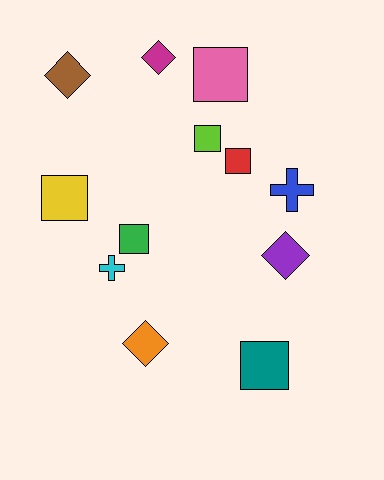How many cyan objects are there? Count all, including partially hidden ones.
There is 1 cyan object.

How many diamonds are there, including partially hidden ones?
There are 4 diamonds.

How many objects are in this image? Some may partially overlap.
There are 12 objects.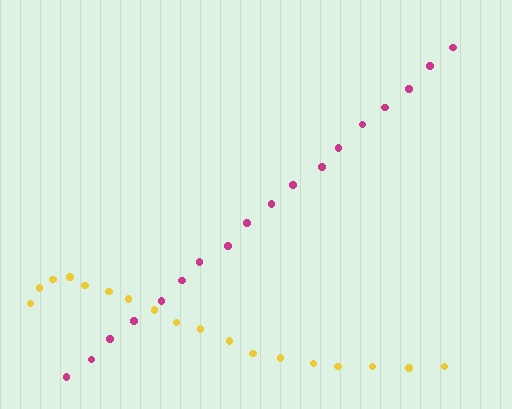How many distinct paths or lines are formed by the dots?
There are 2 distinct paths.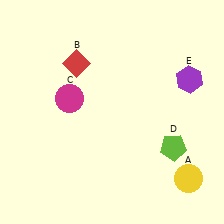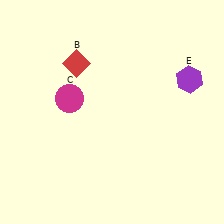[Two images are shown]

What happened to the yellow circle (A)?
The yellow circle (A) was removed in Image 2. It was in the bottom-right area of Image 1.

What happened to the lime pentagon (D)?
The lime pentagon (D) was removed in Image 2. It was in the bottom-right area of Image 1.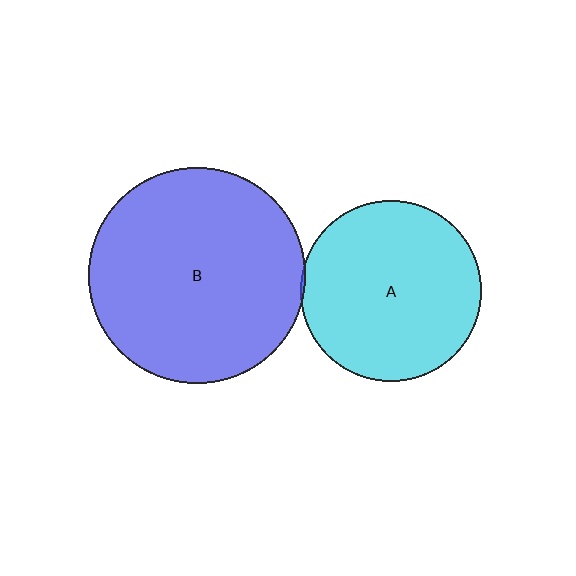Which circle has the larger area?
Circle B (blue).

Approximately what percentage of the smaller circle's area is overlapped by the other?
Approximately 5%.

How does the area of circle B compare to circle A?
Approximately 1.4 times.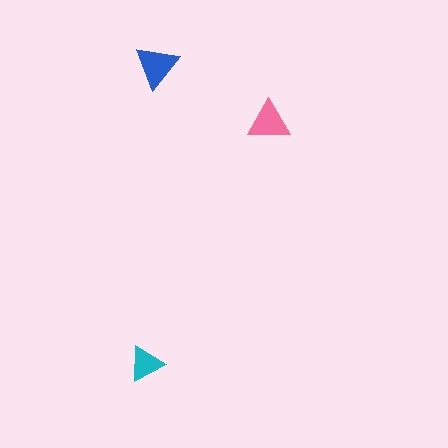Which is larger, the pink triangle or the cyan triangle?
The pink one.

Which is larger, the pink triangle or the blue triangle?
The blue one.